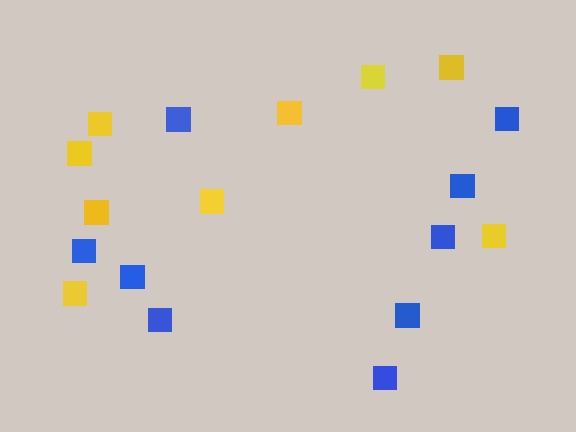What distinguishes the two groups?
There are 2 groups: one group of yellow squares (9) and one group of blue squares (9).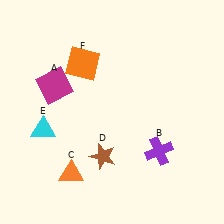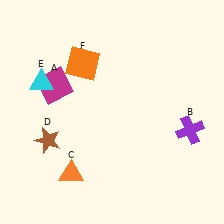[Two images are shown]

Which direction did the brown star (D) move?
The brown star (D) moved left.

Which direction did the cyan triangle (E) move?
The cyan triangle (E) moved up.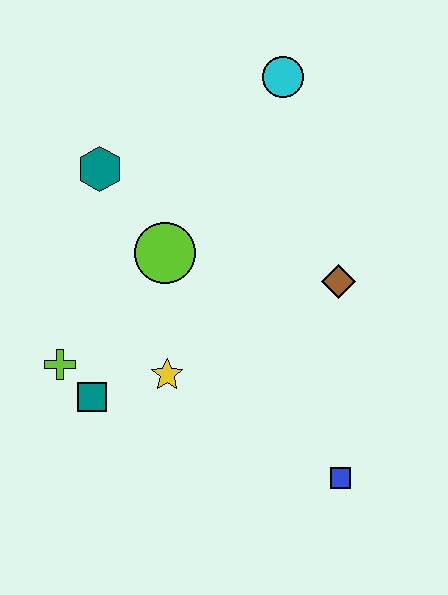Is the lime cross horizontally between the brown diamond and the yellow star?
No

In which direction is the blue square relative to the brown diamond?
The blue square is below the brown diamond.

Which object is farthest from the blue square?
The cyan circle is farthest from the blue square.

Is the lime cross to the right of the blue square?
No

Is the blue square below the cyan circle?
Yes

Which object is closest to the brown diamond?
The lime circle is closest to the brown diamond.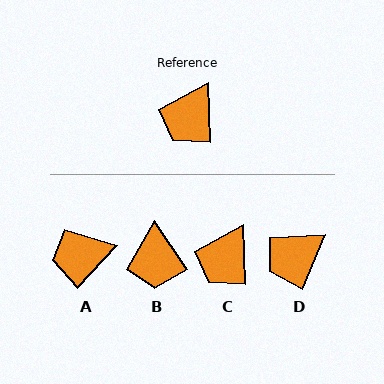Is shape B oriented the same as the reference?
No, it is off by about 32 degrees.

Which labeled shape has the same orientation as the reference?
C.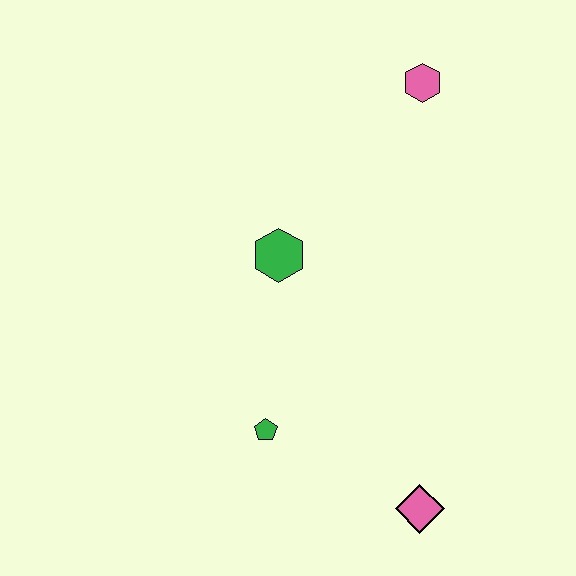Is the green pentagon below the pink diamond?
No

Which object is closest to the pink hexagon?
The green hexagon is closest to the pink hexagon.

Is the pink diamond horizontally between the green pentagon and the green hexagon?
No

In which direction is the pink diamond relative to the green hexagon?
The pink diamond is below the green hexagon.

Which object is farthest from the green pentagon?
The pink hexagon is farthest from the green pentagon.